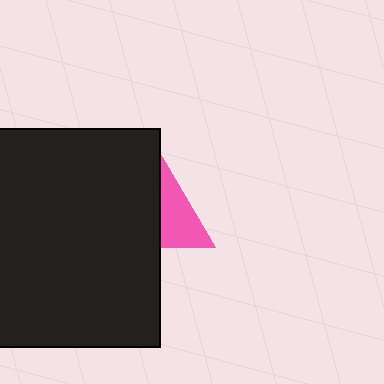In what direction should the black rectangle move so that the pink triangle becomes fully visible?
The black rectangle should move left. That is the shortest direction to clear the overlap and leave the pink triangle fully visible.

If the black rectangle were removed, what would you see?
You would see the complete pink triangle.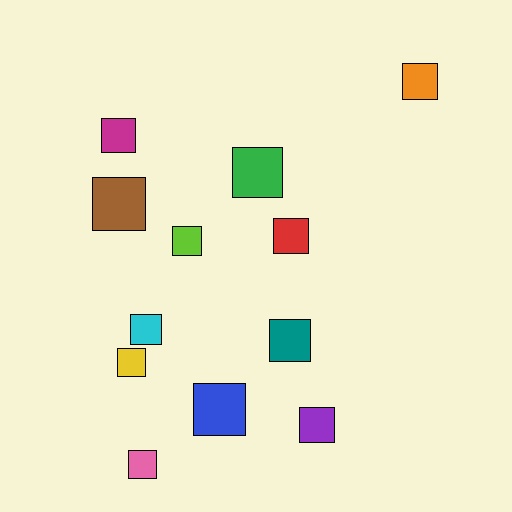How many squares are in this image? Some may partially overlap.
There are 12 squares.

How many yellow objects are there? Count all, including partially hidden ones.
There is 1 yellow object.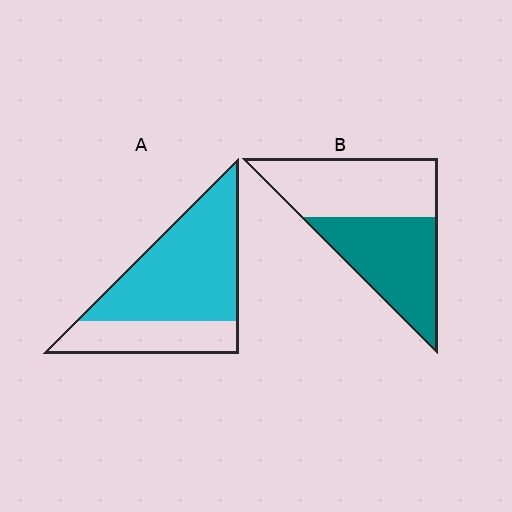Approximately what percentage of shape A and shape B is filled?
A is approximately 70% and B is approximately 50%.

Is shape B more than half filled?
Roughly half.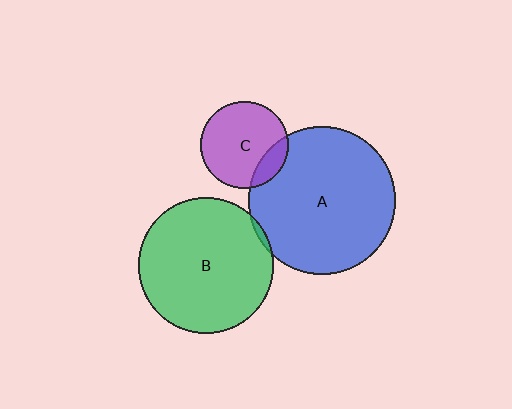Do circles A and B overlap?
Yes.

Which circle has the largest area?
Circle A (blue).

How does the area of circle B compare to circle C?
Approximately 2.4 times.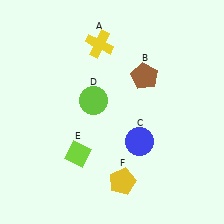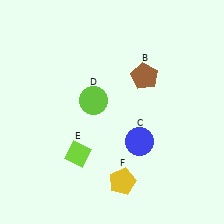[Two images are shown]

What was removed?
The yellow cross (A) was removed in Image 2.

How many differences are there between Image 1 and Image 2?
There is 1 difference between the two images.